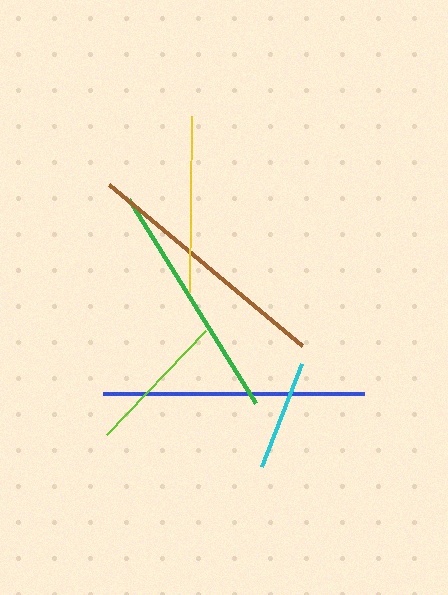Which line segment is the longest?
The blue line is the longest at approximately 261 pixels.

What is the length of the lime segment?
The lime segment is approximately 144 pixels long.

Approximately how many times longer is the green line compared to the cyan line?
The green line is approximately 2.2 times the length of the cyan line.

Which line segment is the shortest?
The cyan line is the shortest at approximately 111 pixels.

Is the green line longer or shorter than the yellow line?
The green line is longer than the yellow line.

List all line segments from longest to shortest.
From longest to shortest: blue, brown, green, yellow, lime, cyan.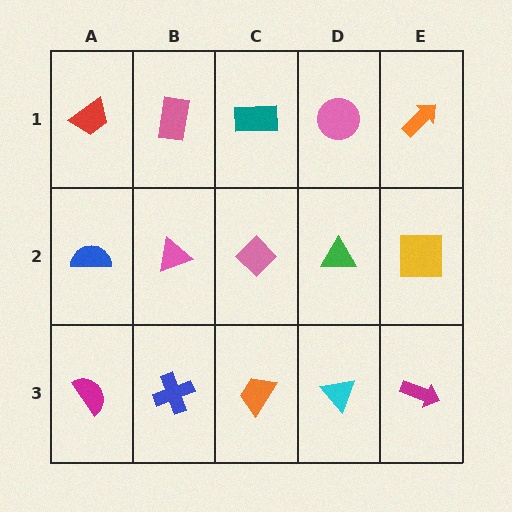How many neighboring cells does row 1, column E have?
2.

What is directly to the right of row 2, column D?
A yellow square.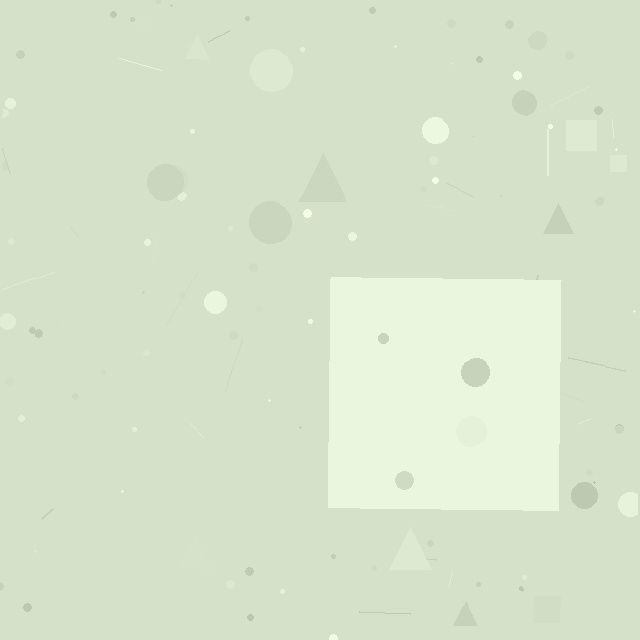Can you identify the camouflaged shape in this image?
The camouflaged shape is a square.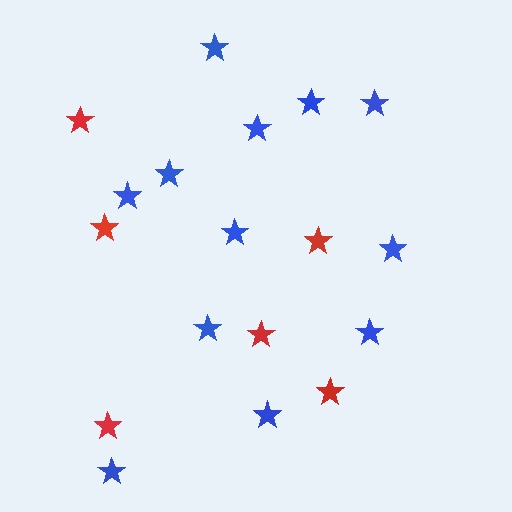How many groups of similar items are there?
There are 2 groups: one group of blue stars (12) and one group of red stars (6).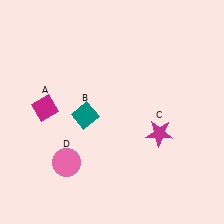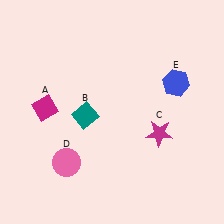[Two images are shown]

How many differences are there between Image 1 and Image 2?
There is 1 difference between the two images.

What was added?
A blue hexagon (E) was added in Image 2.